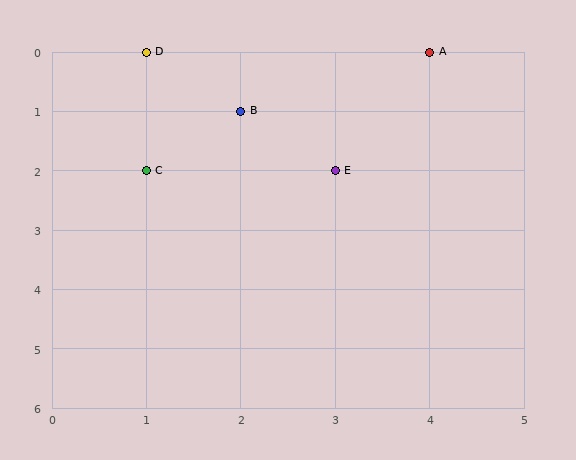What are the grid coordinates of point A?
Point A is at grid coordinates (4, 0).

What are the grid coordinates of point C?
Point C is at grid coordinates (1, 2).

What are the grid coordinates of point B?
Point B is at grid coordinates (2, 1).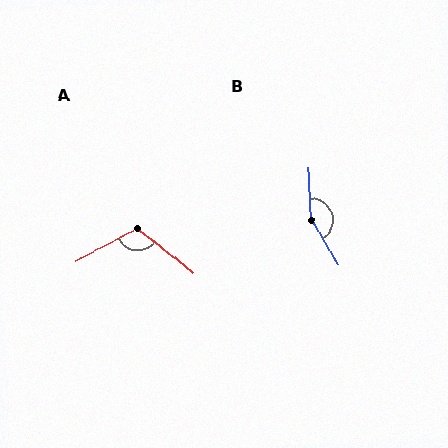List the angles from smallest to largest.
A (113°), B (151°).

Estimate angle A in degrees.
Approximately 113 degrees.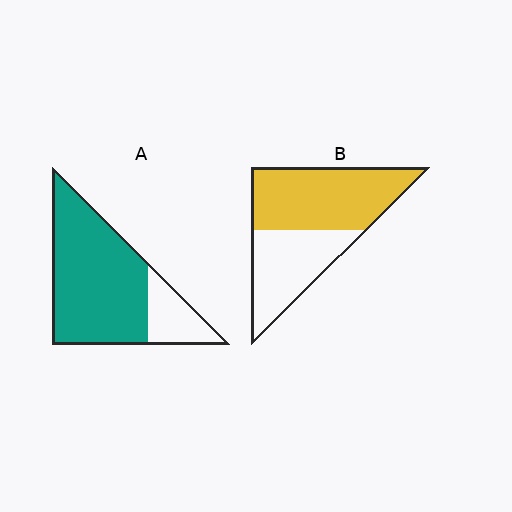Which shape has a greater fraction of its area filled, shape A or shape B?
Shape A.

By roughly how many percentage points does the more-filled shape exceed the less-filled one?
By roughly 20 percentage points (A over B).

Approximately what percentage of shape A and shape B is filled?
A is approximately 80% and B is approximately 60%.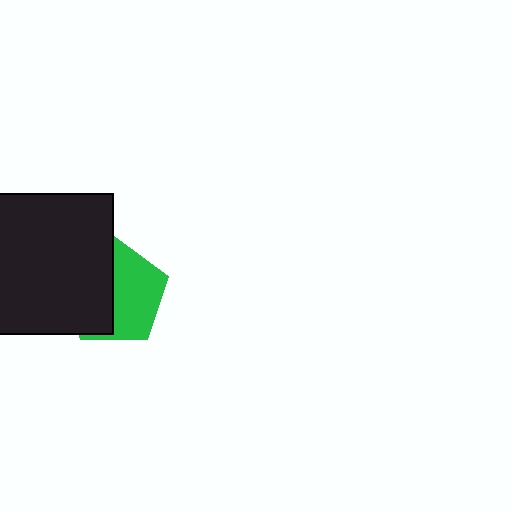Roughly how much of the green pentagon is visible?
About half of it is visible (roughly 53%).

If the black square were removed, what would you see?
You would see the complete green pentagon.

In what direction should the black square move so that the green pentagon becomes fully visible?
The black square should move left. That is the shortest direction to clear the overlap and leave the green pentagon fully visible.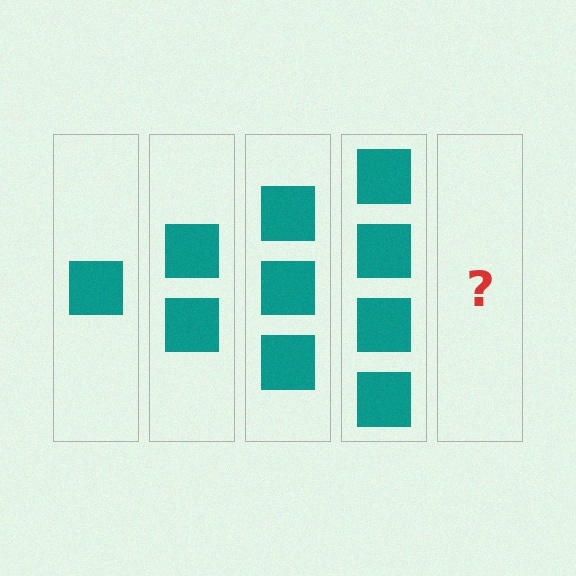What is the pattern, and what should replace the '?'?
The pattern is that each step adds one more square. The '?' should be 5 squares.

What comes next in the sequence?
The next element should be 5 squares.